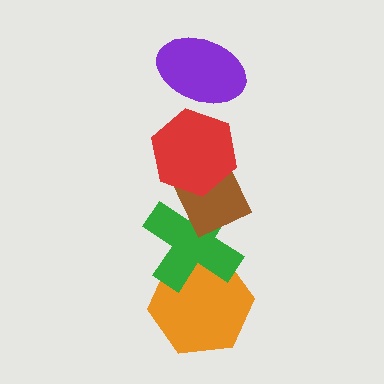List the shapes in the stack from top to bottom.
From top to bottom: the purple ellipse, the red hexagon, the brown rectangle, the green cross, the orange hexagon.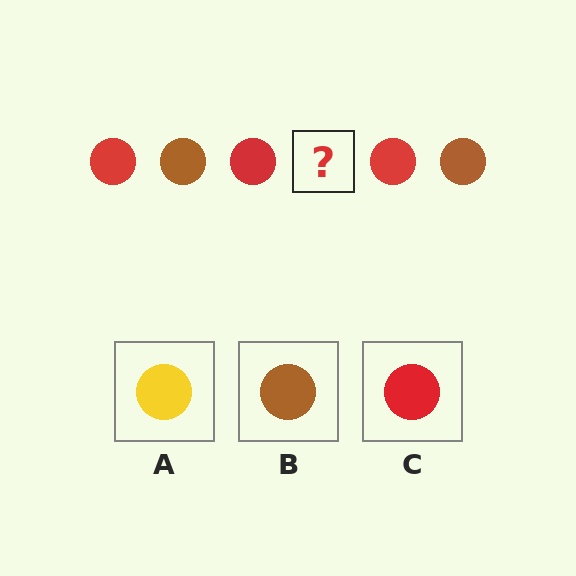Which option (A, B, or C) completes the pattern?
B.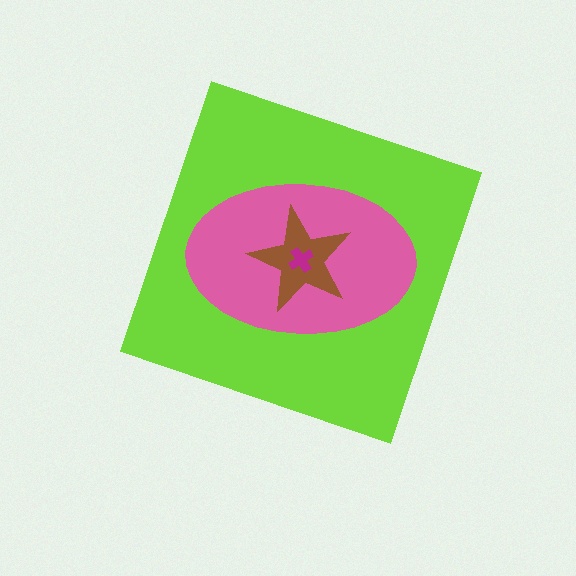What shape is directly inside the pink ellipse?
The brown star.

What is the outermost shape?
The lime diamond.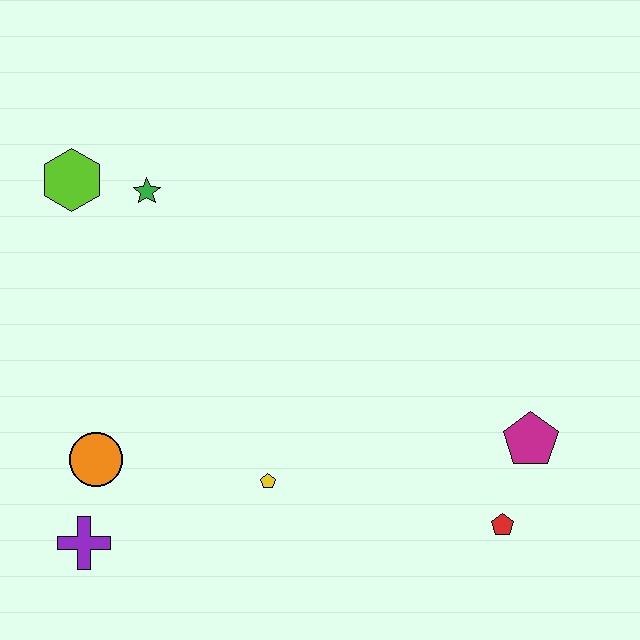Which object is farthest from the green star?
The red pentagon is farthest from the green star.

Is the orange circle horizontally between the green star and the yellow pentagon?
No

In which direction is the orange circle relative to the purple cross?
The orange circle is above the purple cross.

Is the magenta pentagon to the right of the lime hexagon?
Yes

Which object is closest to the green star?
The lime hexagon is closest to the green star.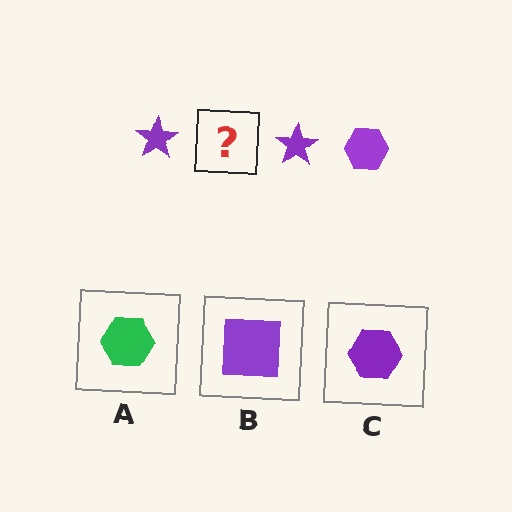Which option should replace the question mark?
Option C.